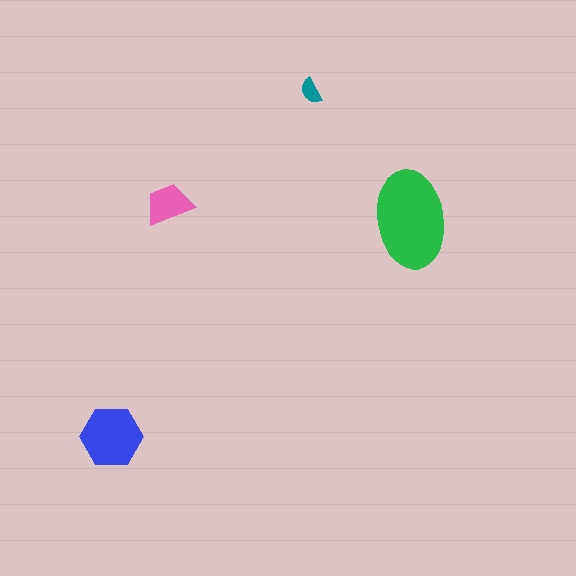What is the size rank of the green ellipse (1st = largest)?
1st.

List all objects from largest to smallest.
The green ellipse, the blue hexagon, the pink trapezoid, the teal semicircle.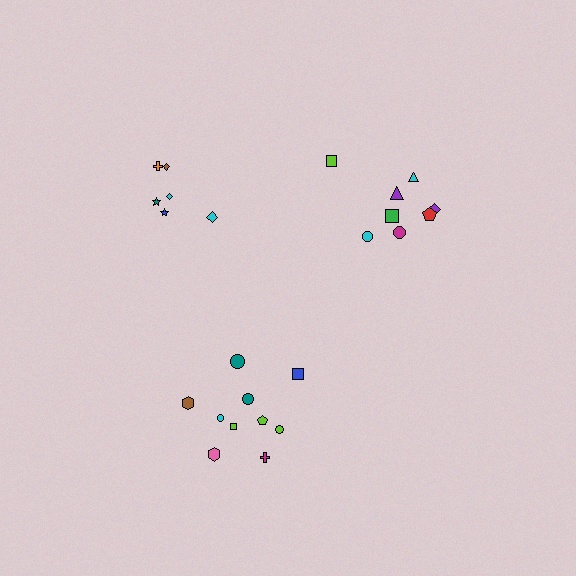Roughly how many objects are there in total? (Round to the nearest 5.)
Roughly 25 objects in total.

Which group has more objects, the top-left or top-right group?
The top-right group.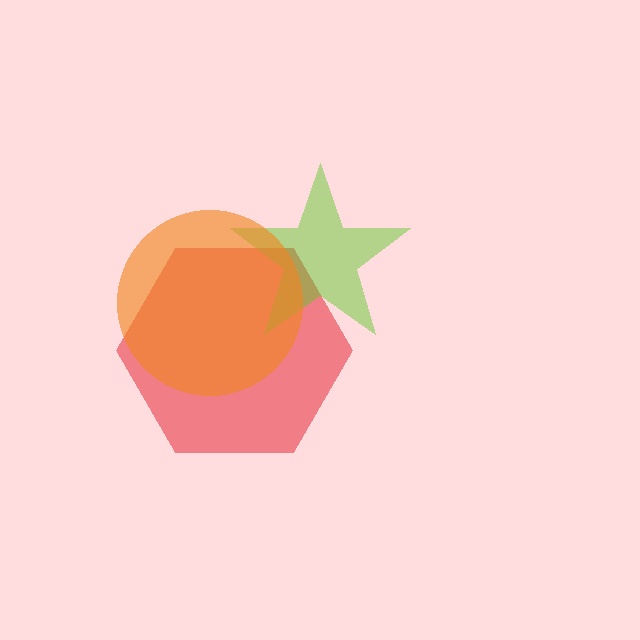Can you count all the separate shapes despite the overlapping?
Yes, there are 3 separate shapes.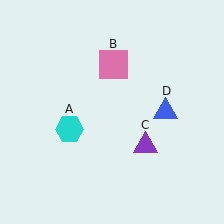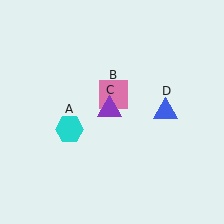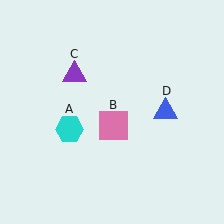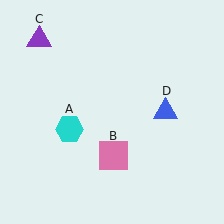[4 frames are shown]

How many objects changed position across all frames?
2 objects changed position: pink square (object B), purple triangle (object C).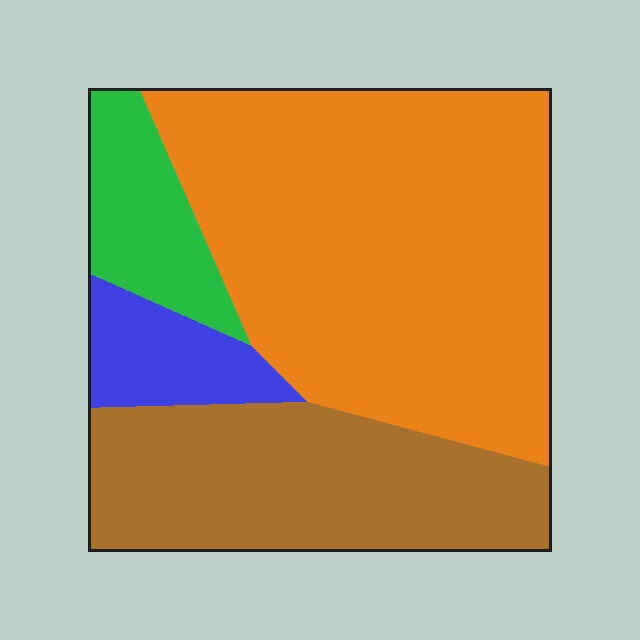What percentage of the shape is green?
Green covers about 10% of the shape.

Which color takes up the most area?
Orange, at roughly 55%.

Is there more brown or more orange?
Orange.